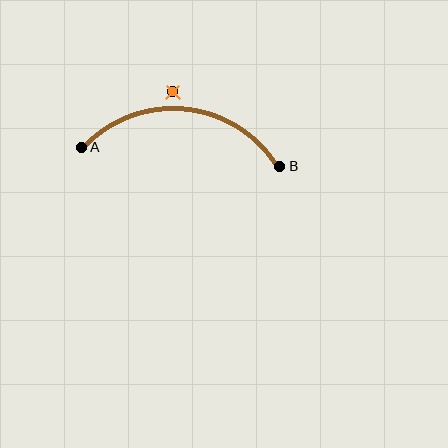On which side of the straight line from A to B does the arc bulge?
The arc bulges above the straight line connecting A and B.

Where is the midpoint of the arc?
The arc midpoint is the point on the curve farthest from the straight line joining A and B. It sits above that line.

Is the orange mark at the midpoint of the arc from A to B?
No — the orange mark does not lie on the arc at all. It sits slightly outside the curve.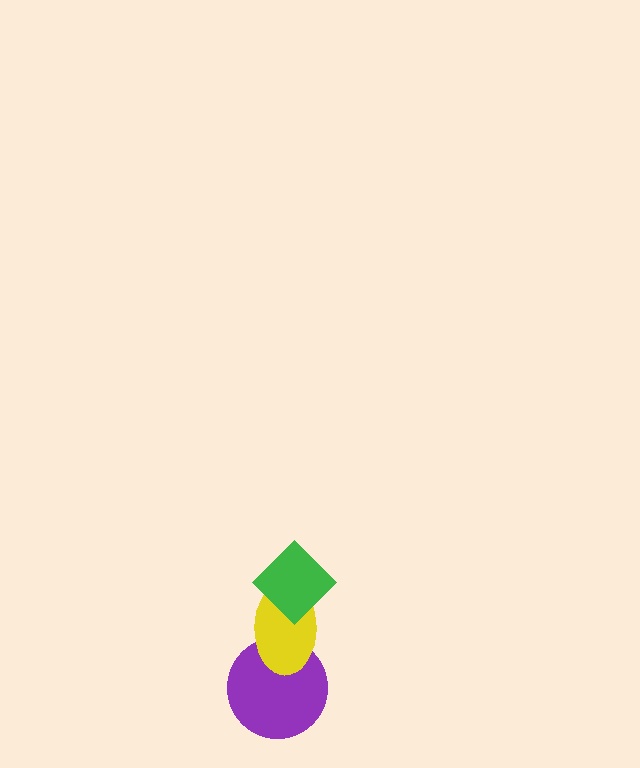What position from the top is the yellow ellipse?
The yellow ellipse is 2nd from the top.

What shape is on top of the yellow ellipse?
The green diamond is on top of the yellow ellipse.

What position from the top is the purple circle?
The purple circle is 3rd from the top.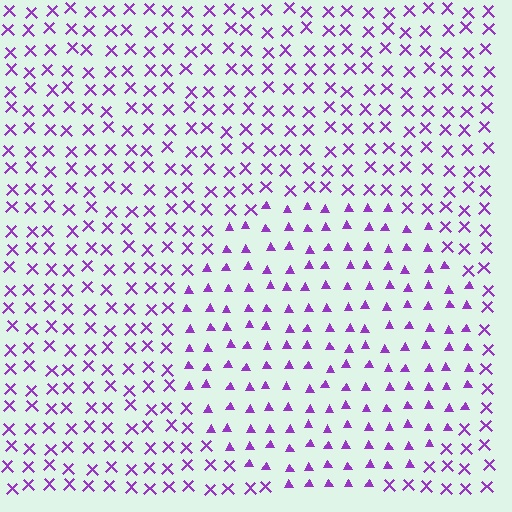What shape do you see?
I see a circle.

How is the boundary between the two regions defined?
The boundary is defined by a change in element shape: triangles inside vs. X marks outside. All elements share the same color and spacing.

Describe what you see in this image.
The image is filled with small purple elements arranged in a uniform grid. A circle-shaped region contains triangles, while the surrounding area contains X marks. The boundary is defined purely by the change in element shape.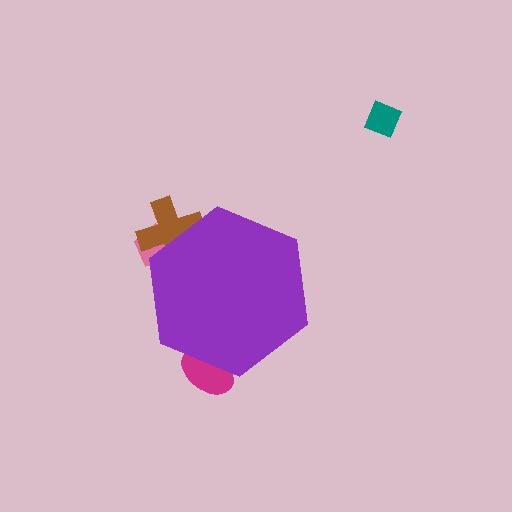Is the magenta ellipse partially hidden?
Yes, the magenta ellipse is partially hidden behind the purple hexagon.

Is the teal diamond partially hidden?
No, the teal diamond is fully visible.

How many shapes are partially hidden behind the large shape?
3 shapes are partially hidden.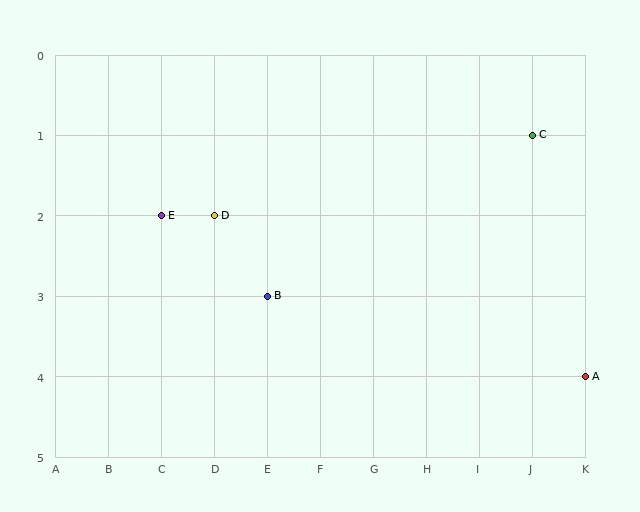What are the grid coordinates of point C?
Point C is at grid coordinates (J, 1).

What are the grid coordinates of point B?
Point B is at grid coordinates (E, 3).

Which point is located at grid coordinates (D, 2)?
Point D is at (D, 2).